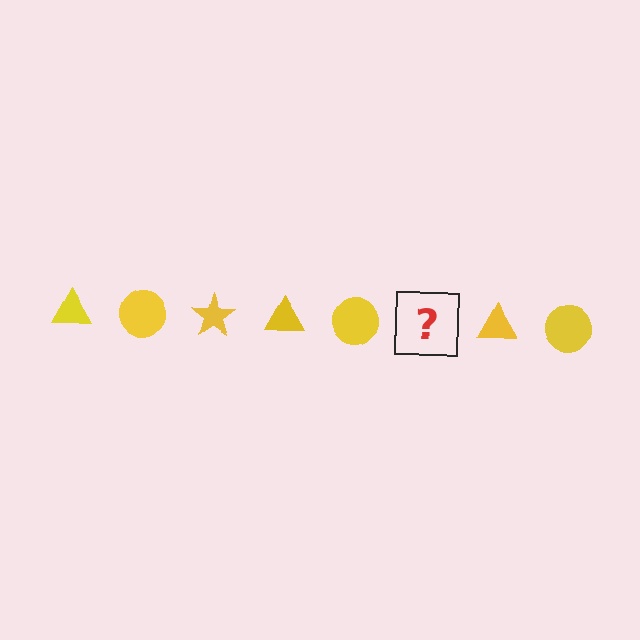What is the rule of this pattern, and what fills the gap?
The rule is that the pattern cycles through triangle, circle, star shapes in yellow. The gap should be filled with a yellow star.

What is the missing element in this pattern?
The missing element is a yellow star.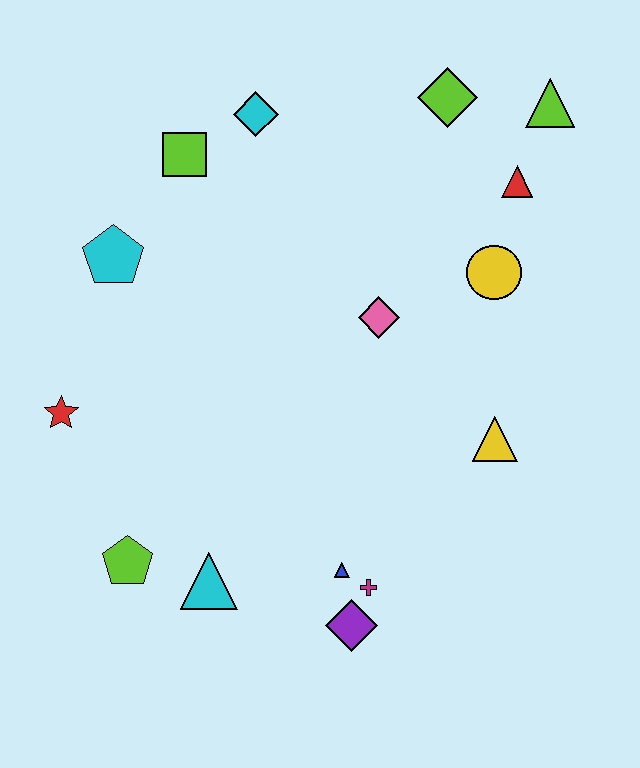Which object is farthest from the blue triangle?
The lime triangle is farthest from the blue triangle.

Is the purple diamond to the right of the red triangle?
No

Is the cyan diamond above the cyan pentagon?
Yes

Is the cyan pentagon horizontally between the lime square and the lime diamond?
No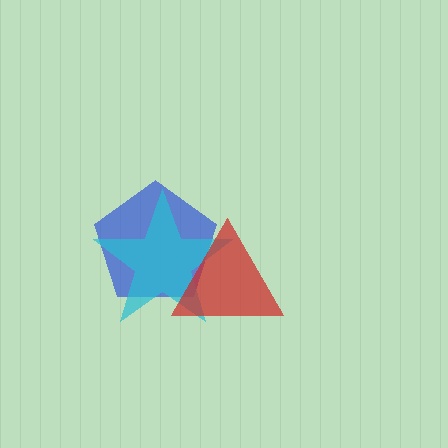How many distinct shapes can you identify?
There are 3 distinct shapes: a blue pentagon, a cyan star, a red triangle.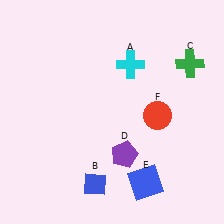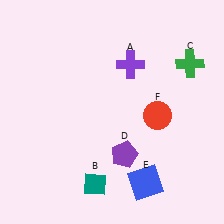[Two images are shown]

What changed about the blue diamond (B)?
In Image 1, B is blue. In Image 2, it changed to teal.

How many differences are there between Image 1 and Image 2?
There are 2 differences between the two images.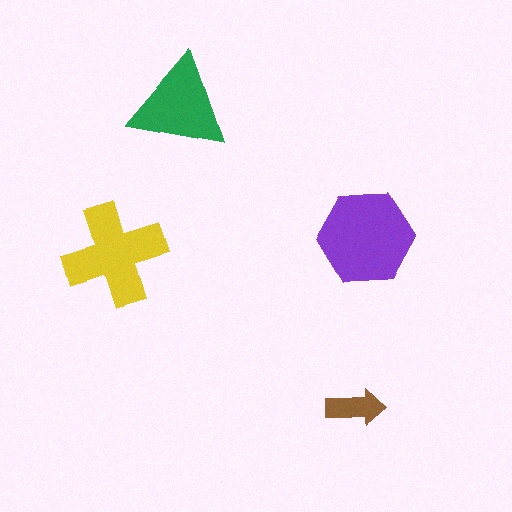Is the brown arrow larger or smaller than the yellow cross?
Smaller.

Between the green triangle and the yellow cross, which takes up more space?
The yellow cross.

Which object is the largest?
The purple hexagon.